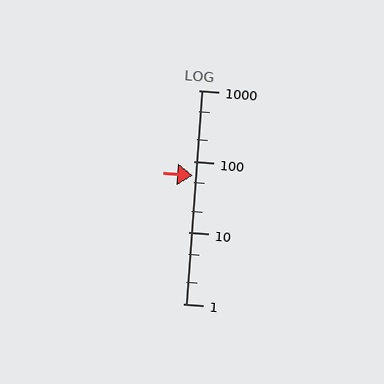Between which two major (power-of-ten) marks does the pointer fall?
The pointer is between 10 and 100.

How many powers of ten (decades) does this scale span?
The scale spans 3 decades, from 1 to 1000.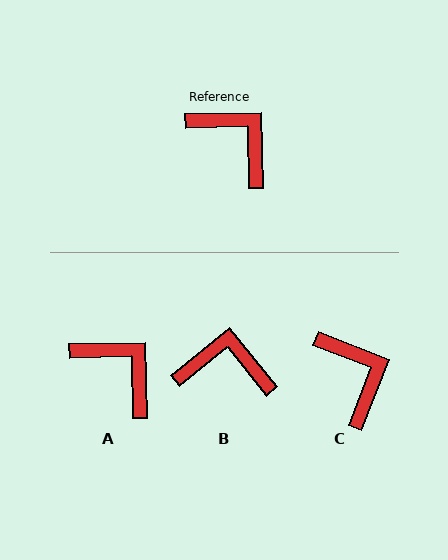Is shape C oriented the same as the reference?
No, it is off by about 23 degrees.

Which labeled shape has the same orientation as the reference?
A.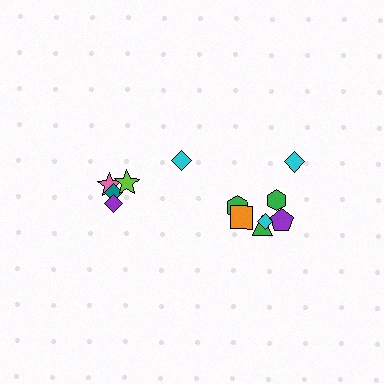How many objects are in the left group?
There are 5 objects.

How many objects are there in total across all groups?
There are 12 objects.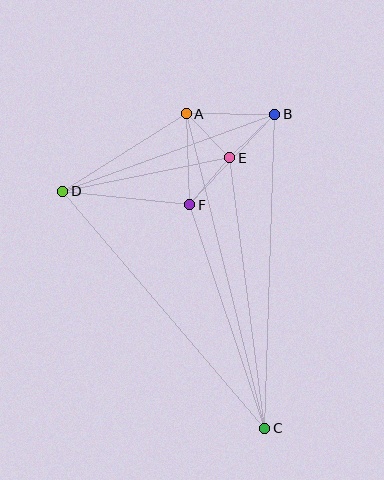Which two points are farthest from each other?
Points A and C are farthest from each other.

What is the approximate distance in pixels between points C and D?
The distance between C and D is approximately 311 pixels.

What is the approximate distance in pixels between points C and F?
The distance between C and F is approximately 236 pixels.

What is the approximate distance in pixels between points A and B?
The distance between A and B is approximately 89 pixels.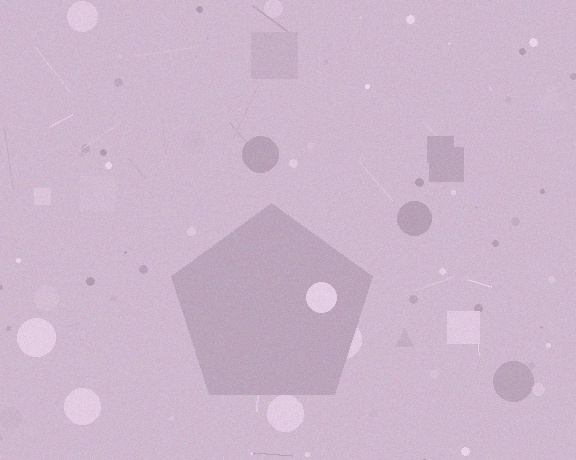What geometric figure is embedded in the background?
A pentagon is embedded in the background.